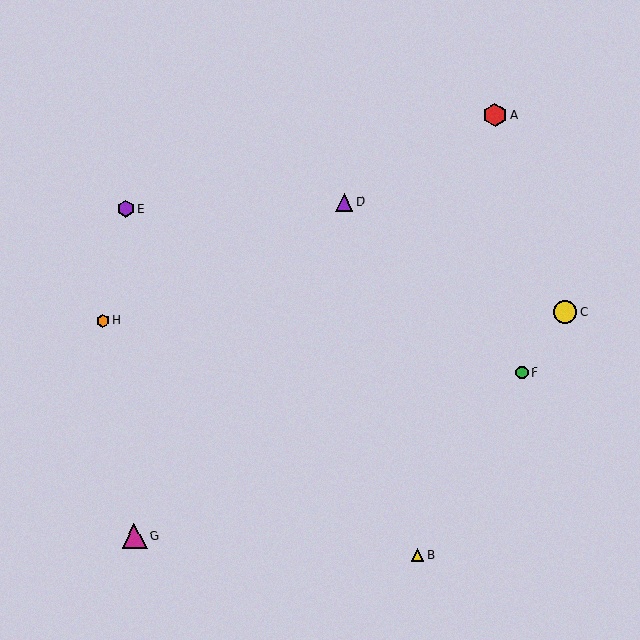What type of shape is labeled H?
Shape H is an orange hexagon.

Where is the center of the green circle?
The center of the green circle is at (522, 372).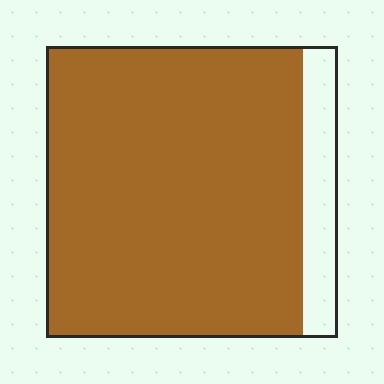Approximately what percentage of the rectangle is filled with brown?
Approximately 90%.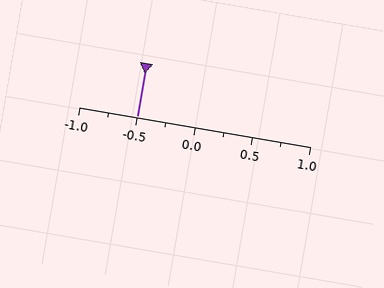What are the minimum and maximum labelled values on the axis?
The axis runs from -1.0 to 1.0.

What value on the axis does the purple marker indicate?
The marker indicates approximately -0.5.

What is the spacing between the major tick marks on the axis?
The major ticks are spaced 0.5 apart.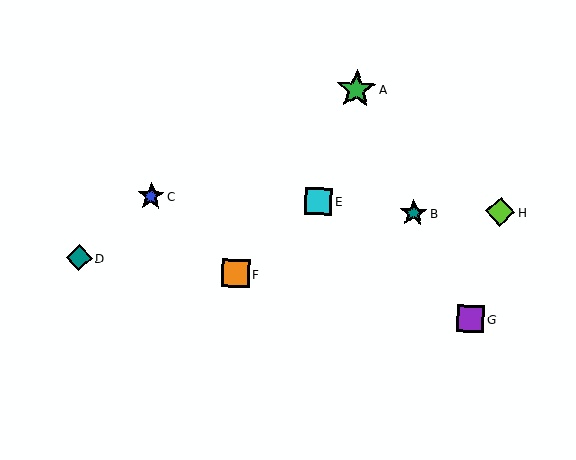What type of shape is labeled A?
Shape A is a green star.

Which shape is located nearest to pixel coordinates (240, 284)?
The orange square (labeled F) at (235, 274) is nearest to that location.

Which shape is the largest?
The green star (labeled A) is the largest.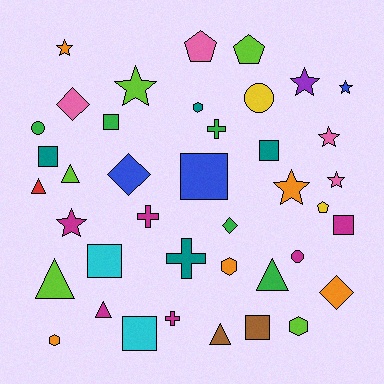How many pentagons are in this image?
There are 3 pentagons.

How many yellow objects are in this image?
There are 2 yellow objects.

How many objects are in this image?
There are 40 objects.